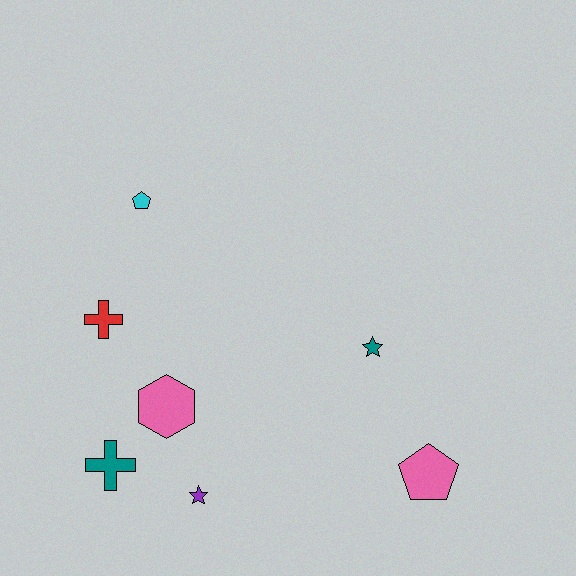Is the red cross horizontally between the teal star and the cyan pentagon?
No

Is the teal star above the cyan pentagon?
No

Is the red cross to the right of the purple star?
No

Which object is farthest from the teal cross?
The pink pentagon is farthest from the teal cross.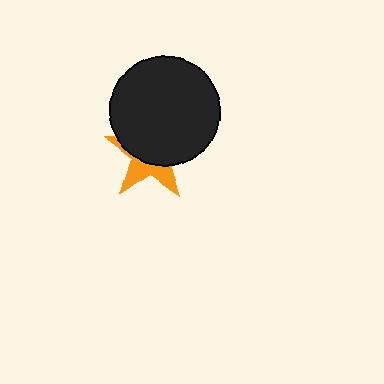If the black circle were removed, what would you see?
You would see the complete orange star.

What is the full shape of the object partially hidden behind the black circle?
The partially hidden object is an orange star.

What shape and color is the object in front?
The object in front is a black circle.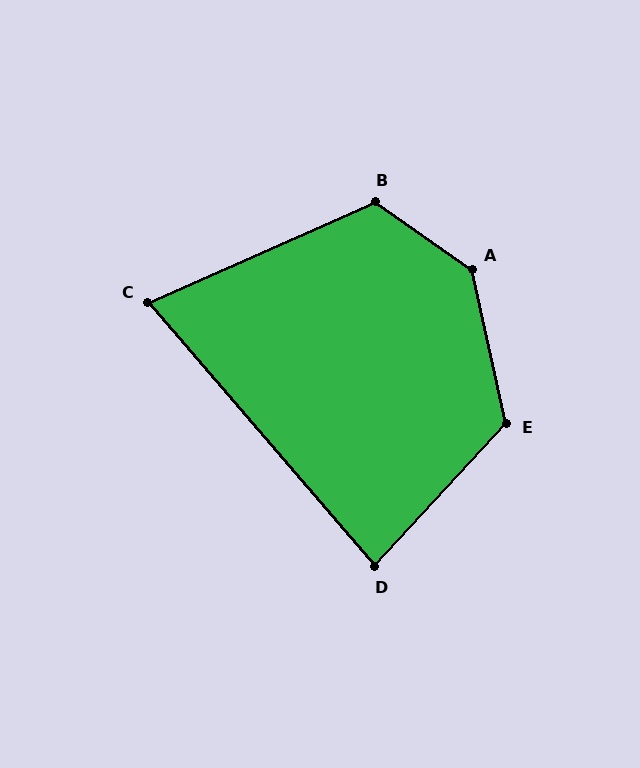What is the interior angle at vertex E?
Approximately 125 degrees (obtuse).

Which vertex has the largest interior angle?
A, at approximately 137 degrees.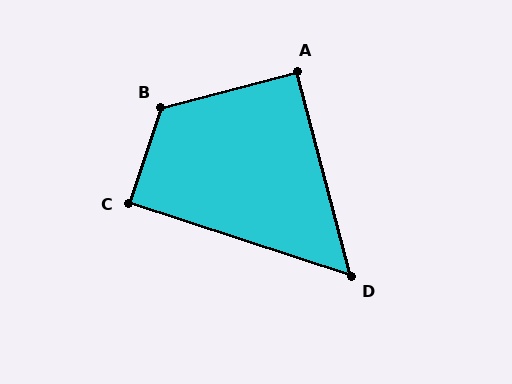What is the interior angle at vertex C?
Approximately 90 degrees (approximately right).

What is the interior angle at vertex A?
Approximately 90 degrees (approximately right).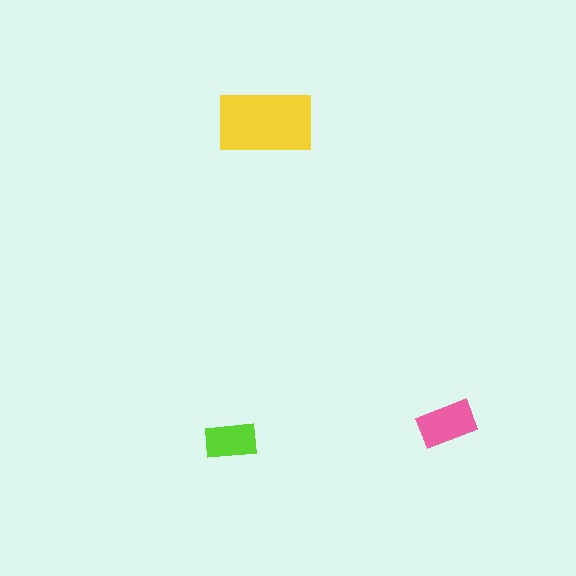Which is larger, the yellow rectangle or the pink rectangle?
The yellow one.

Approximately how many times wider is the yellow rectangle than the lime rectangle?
About 2 times wider.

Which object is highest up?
The yellow rectangle is topmost.